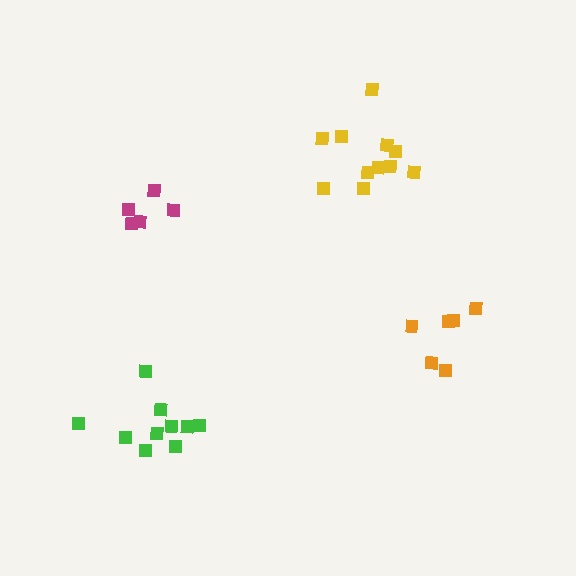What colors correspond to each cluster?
The clusters are colored: yellow, green, magenta, orange.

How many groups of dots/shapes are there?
There are 4 groups.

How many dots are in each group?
Group 1: 11 dots, Group 2: 10 dots, Group 3: 5 dots, Group 4: 6 dots (32 total).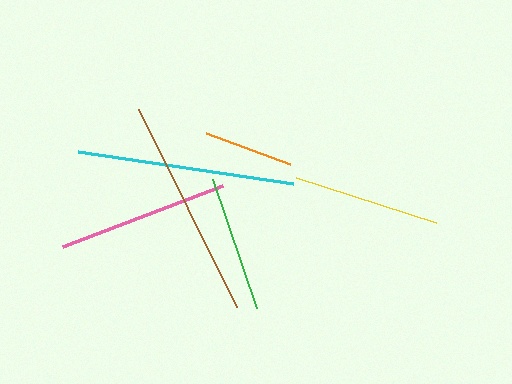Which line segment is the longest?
The brown line is the longest at approximately 221 pixels.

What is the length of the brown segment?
The brown segment is approximately 221 pixels long.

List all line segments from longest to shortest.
From longest to shortest: brown, cyan, pink, yellow, green, orange.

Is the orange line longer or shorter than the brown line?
The brown line is longer than the orange line.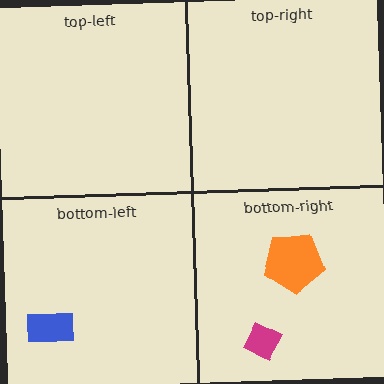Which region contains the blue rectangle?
The bottom-left region.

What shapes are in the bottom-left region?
The blue rectangle.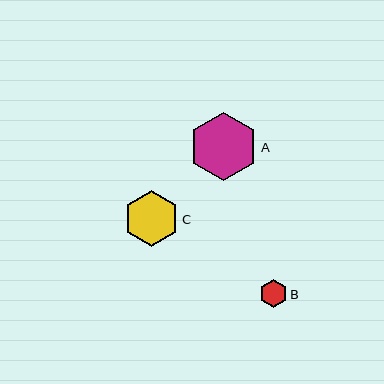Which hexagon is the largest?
Hexagon A is the largest with a size of approximately 69 pixels.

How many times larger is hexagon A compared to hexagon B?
Hexagon A is approximately 2.5 times the size of hexagon B.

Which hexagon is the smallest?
Hexagon B is the smallest with a size of approximately 27 pixels.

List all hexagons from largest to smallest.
From largest to smallest: A, C, B.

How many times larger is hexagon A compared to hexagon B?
Hexagon A is approximately 2.5 times the size of hexagon B.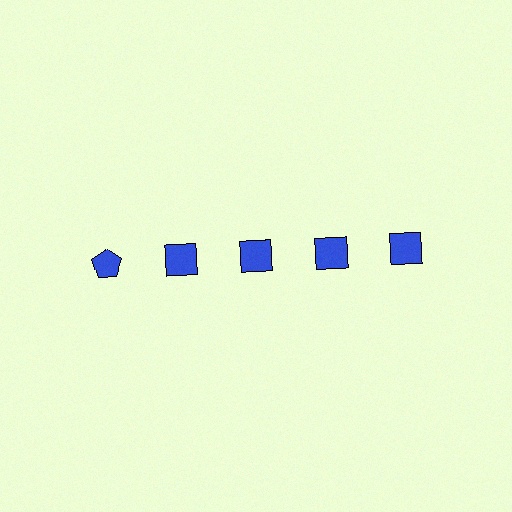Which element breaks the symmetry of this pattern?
The blue pentagon in the top row, leftmost column breaks the symmetry. All other shapes are blue squares.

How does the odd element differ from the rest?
It has a different shape: pentagon instead of square.